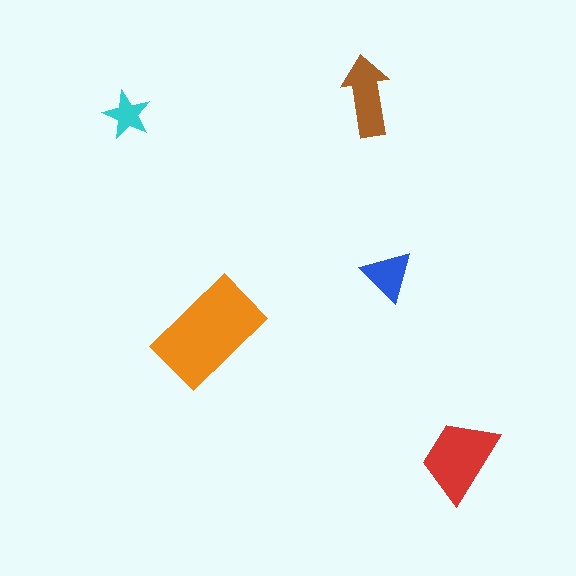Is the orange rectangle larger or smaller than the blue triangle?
Larger.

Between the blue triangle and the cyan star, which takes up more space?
The blue triangle.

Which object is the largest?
The orange rectangle.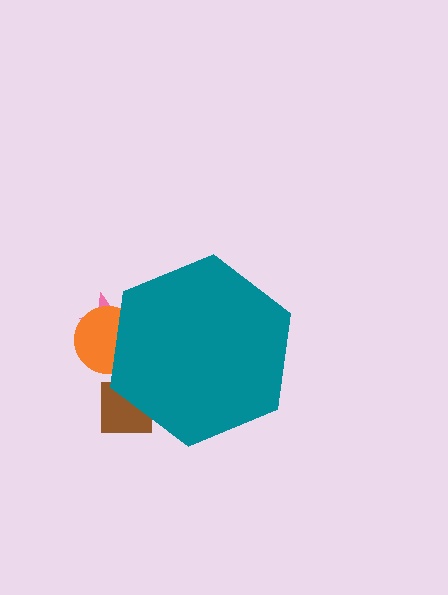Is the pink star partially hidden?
Yes, the pink star is partially hidden behind the teal hexagon.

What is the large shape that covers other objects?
A teal hexagon.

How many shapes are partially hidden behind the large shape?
3 shapes are partially hidden.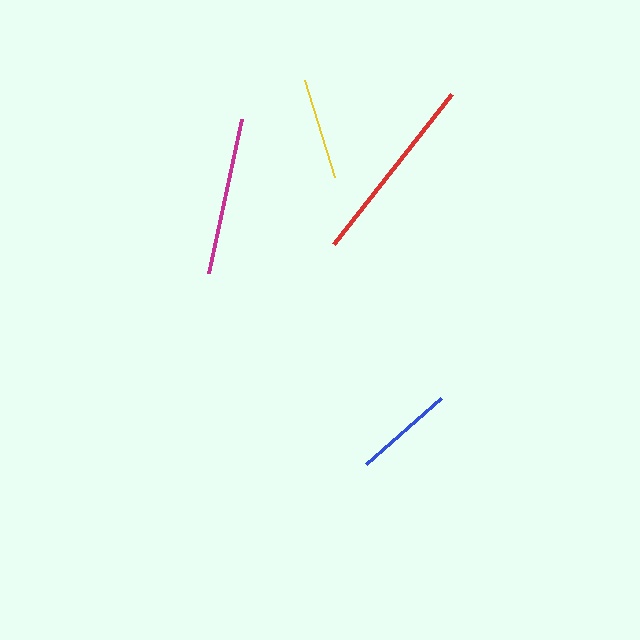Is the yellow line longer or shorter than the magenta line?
The magenta line is longer than the yellow line.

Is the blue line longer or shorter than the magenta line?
The magenta line is longer than the blue line.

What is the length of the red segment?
The red segment is approximately 191 pixels long.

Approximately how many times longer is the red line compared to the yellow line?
The red line is approximately 1.9 times the length of the yellow line.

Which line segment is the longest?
The red line is the longest at approximately 191 pixels.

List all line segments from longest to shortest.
From longest to shortest: red, magenta, yellow, blue.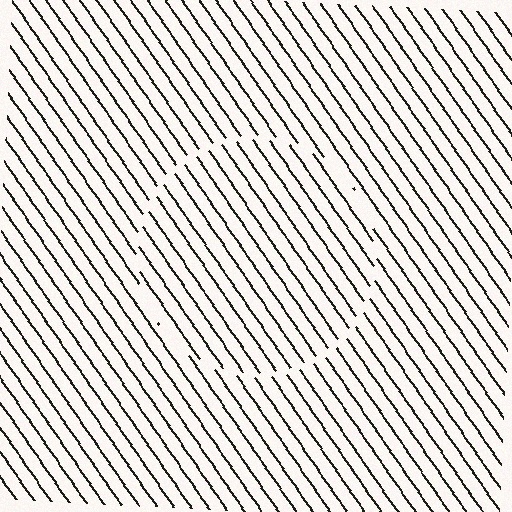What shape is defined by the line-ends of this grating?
An illusory circle. The interior of the shape contains the same grating, shifted by half a period — the contour is defined by the phase discontinuity where line-ends from the inner and outer gratings abut.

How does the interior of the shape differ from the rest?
The interior of the shape contains the same grating, shifted by half a period — the contour is defined by the phase discontinuity where line-ends from the inner and outer gratings abut.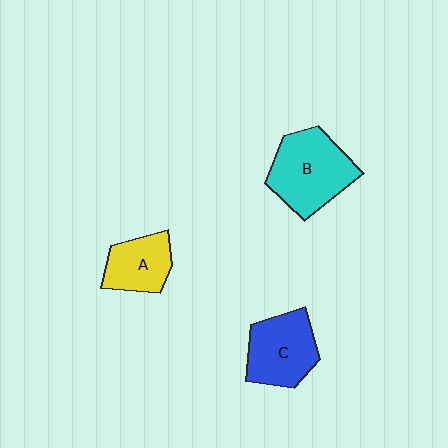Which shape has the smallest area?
Shape A (yellow).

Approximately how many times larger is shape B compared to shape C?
Approximately 1.2 times.